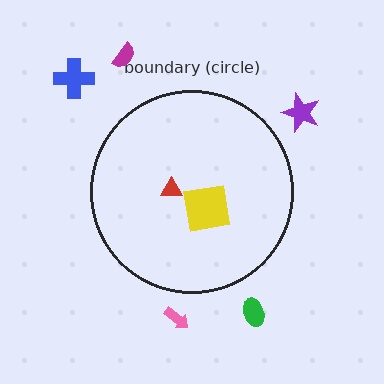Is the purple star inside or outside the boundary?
Outside.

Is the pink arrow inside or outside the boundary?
Outside.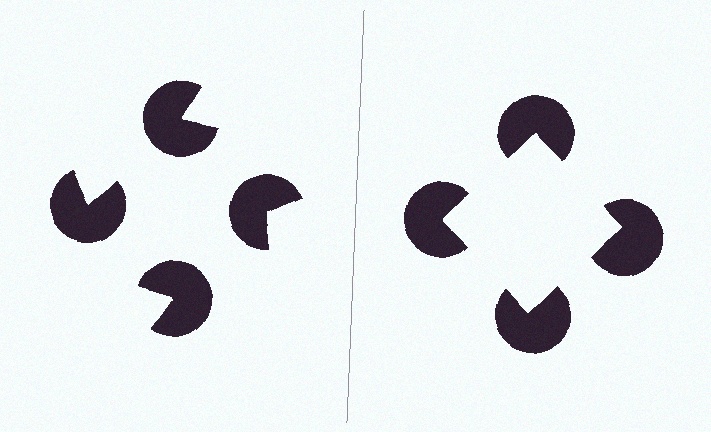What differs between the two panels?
The pac-man discs are positioned identically on both sides; only the wedge orientations differ. On the right they align to a square; on the left they are misaligned.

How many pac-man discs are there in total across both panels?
8 — 4 on each side.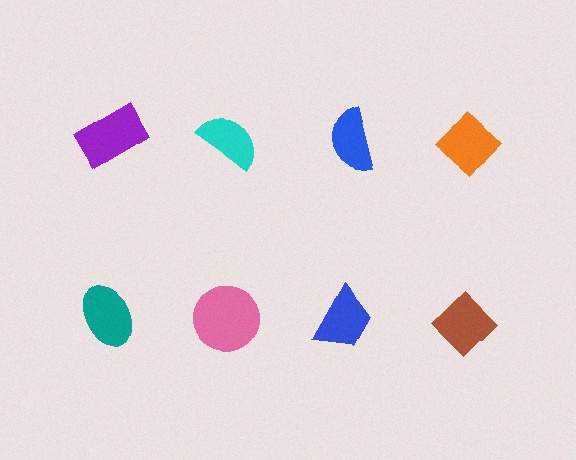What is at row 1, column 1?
A purple rectangle.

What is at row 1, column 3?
A blue semicircle.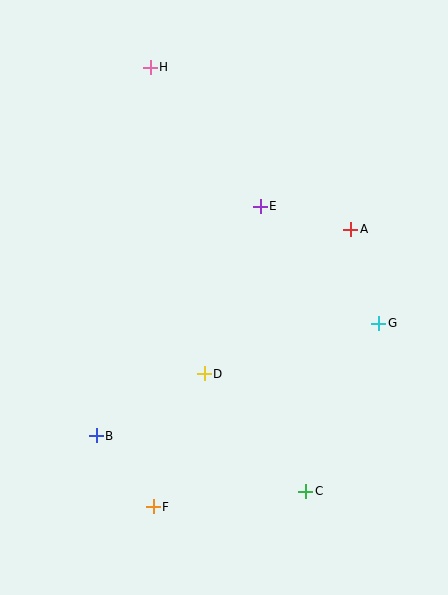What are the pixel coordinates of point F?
Point F is at (153, 507).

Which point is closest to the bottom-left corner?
Point F is closest to the bottom-left corner.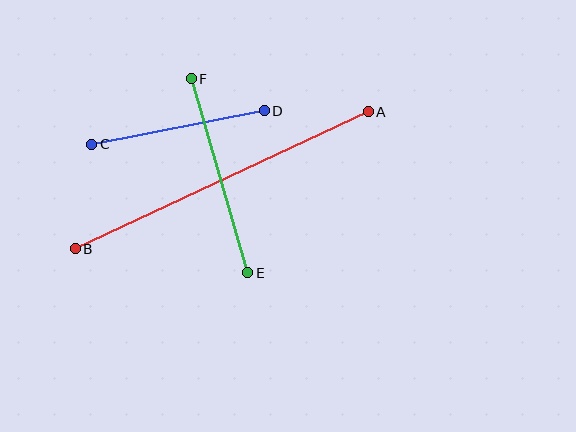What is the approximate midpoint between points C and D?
The midpoint is at approximately (178, 127) pixels.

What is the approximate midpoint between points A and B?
The midpoint is at approximately (222, 180) pixels.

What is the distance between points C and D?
The distance is approximately 176 pixels.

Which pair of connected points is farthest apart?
Points A and B are farthest apart.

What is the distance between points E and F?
The distance is approximately 202 pixels.